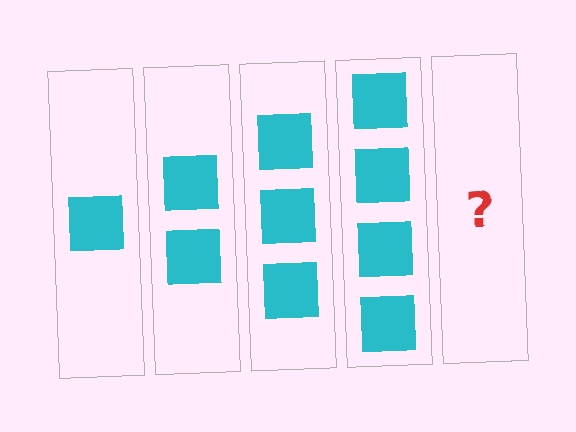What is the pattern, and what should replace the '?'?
The pattern is that each step adds one more square. The '?' should be 5 squares.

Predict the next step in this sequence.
The next step is 5 squares.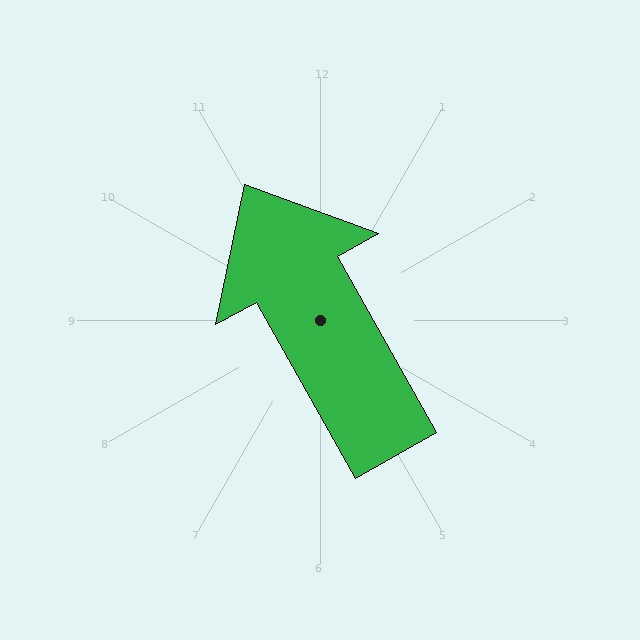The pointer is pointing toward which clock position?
Roughly 11 o'clock.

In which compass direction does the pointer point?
Northwest.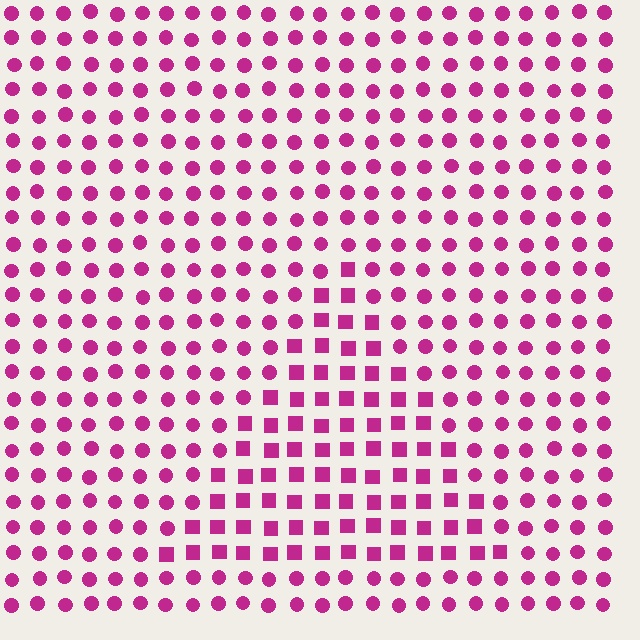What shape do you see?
I see a triangle.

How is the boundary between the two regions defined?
The boundary is defined by a change in element shape: squares inside vs. circles outside. All elements share the same color and spacing.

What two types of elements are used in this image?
The image uses squares inside the triangle region and circles outside it.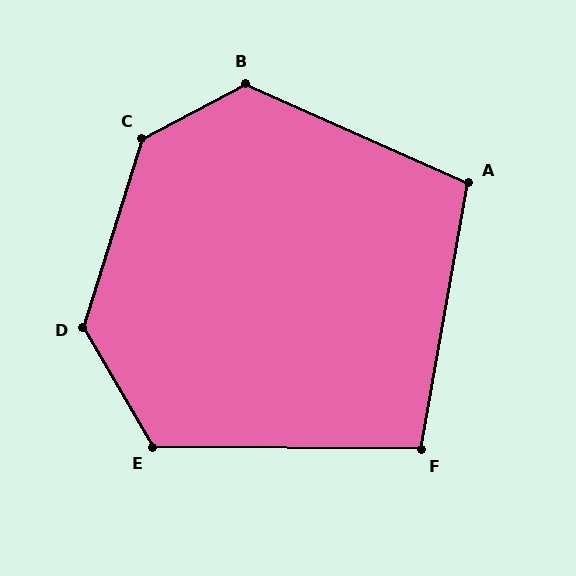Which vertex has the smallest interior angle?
F, at approximately 100 degrees.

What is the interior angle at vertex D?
Approximately 132 degrees (obtuse).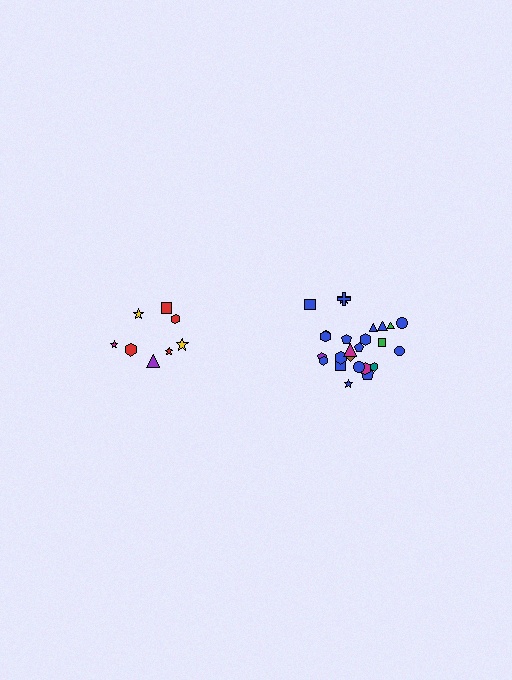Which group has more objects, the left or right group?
The right group.